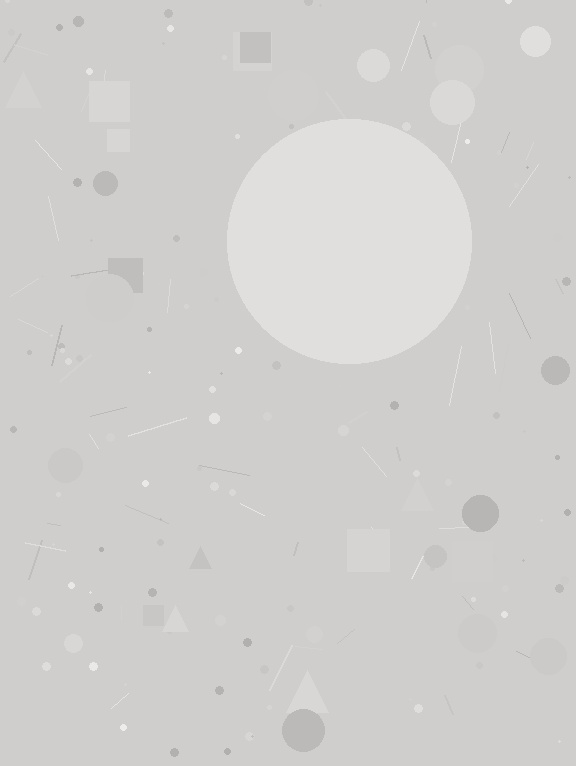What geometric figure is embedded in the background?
A circle is embedded in the background.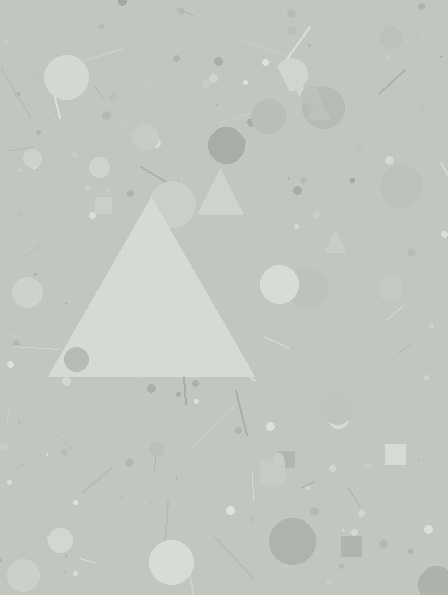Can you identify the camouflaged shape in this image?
The camouflaged shape is a triangle.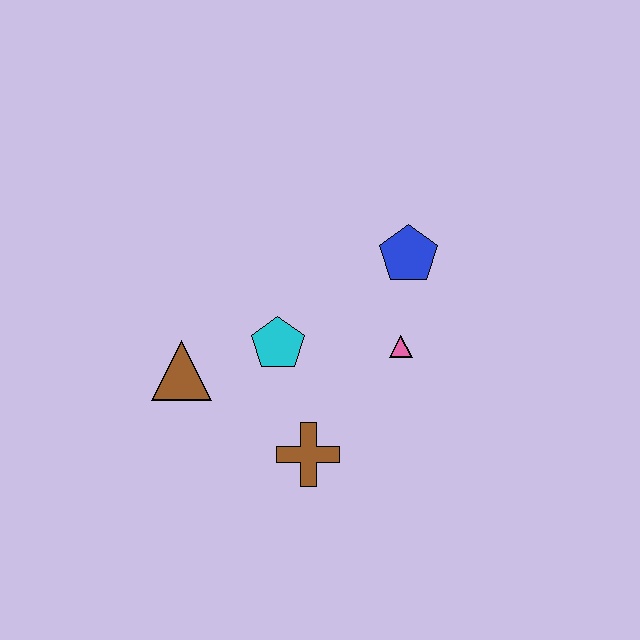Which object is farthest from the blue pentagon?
The brown triangle is farthest from the blue pentagon.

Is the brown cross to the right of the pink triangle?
No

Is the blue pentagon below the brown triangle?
No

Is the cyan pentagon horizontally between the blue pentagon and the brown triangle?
Yes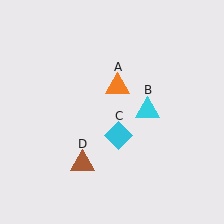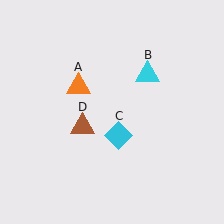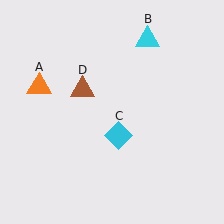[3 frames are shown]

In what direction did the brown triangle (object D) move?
The brown triangle (object D) moved up.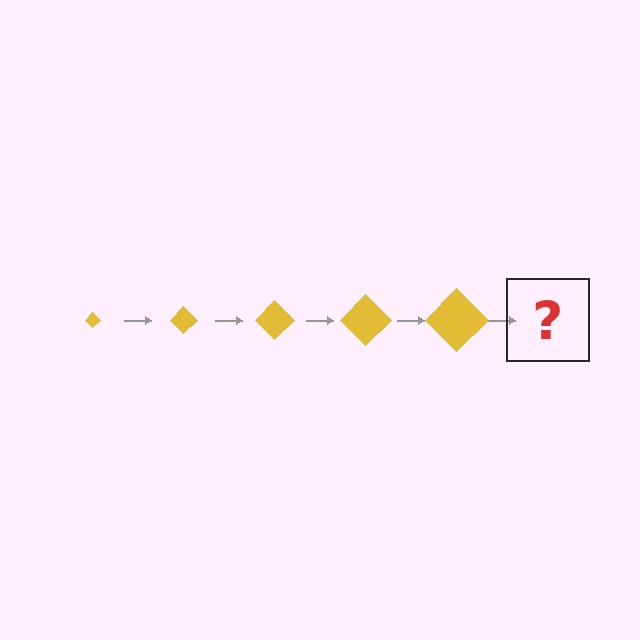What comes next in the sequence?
The next element should be a yellow diamond, larger than the previous one.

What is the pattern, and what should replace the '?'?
The pattern is that the diamond gets progressively larger each step. The '?' should be a yellow diamond, larger than the previous one.